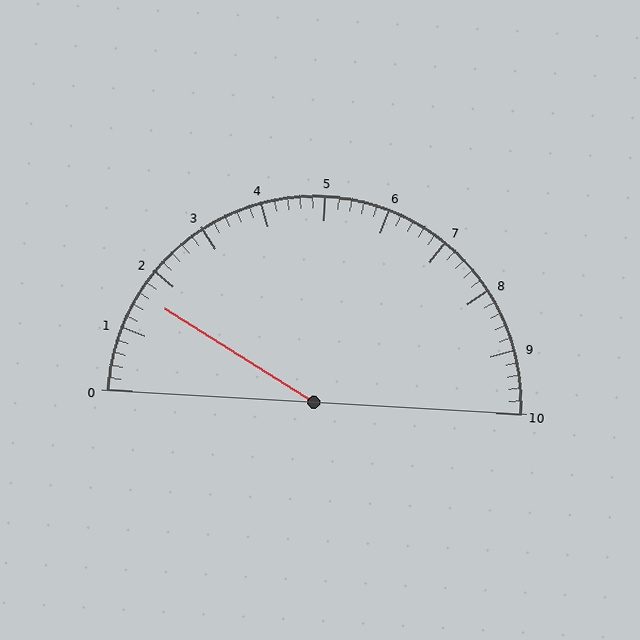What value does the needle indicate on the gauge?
The needle indicates approximately 1.6.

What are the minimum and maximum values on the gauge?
The gauge ranges from 0 to 10.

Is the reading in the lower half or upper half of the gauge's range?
The reading is in the lower half of the range (0 to 10).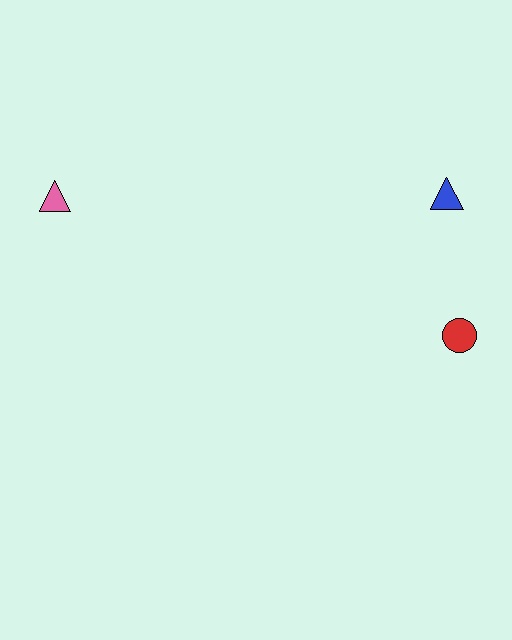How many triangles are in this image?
There are 2 triangles.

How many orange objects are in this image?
There are no orange objects.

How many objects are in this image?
There are 3 objects.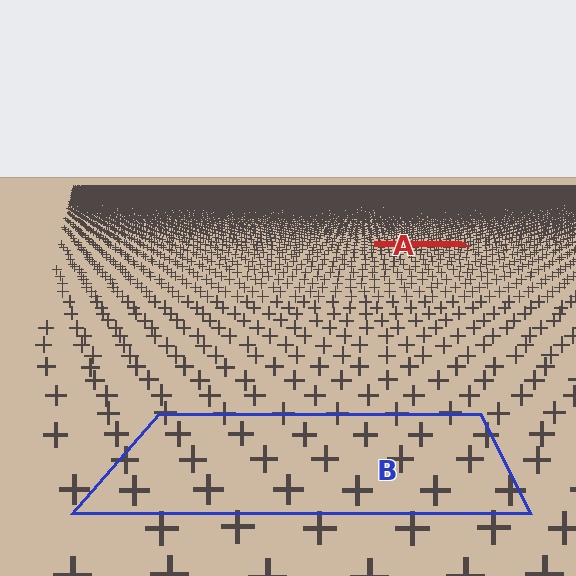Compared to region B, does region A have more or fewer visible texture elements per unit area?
Region A has more texture elements per unit area — they are packed more densely because it is farther away.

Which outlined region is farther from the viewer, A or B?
Region A is farther from the viewer — the texture elements inside it appear smaller and more densely packed.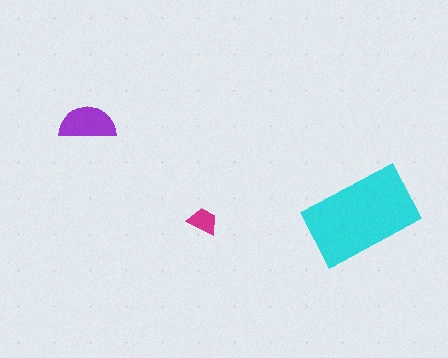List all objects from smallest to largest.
The magenta trapezoid, the purple semicircle, the cyan rectangle.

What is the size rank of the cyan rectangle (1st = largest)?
1st.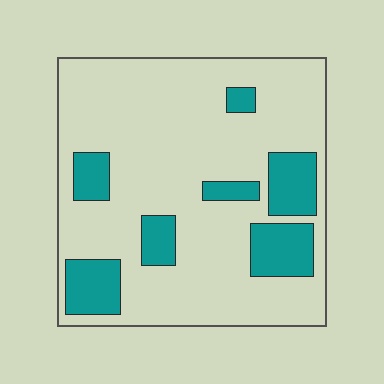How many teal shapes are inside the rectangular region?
7.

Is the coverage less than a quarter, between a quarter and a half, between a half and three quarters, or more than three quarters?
Less than a quarter.